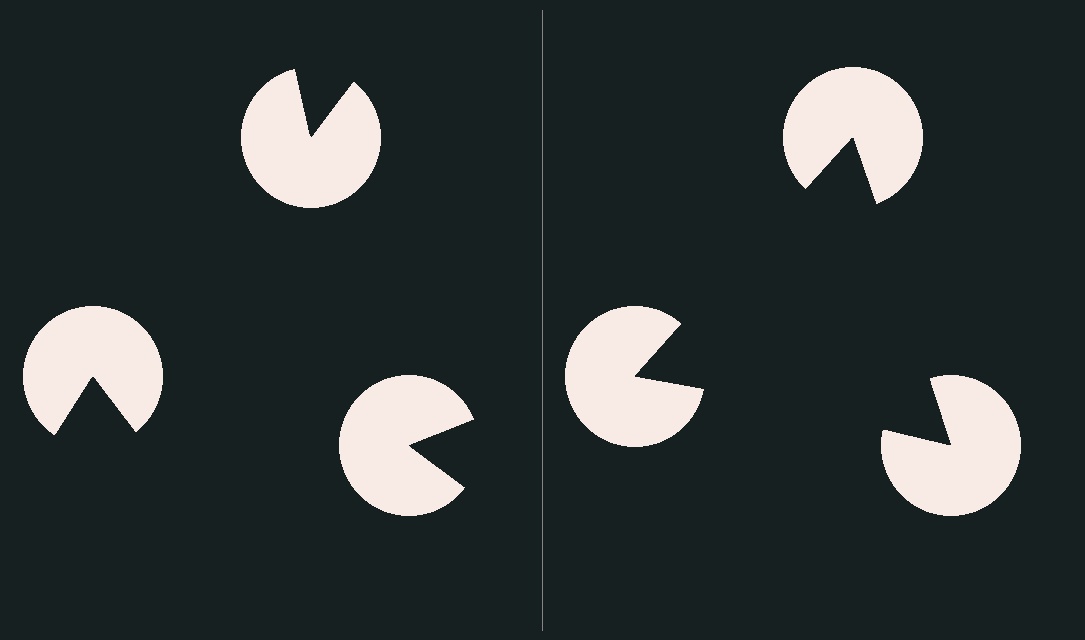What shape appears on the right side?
An illusory triangle.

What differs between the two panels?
The pac-man discs are positioned identically on both sides; only the wedge orientations differ. On the right they align to a triangle; on the left they are misaligned.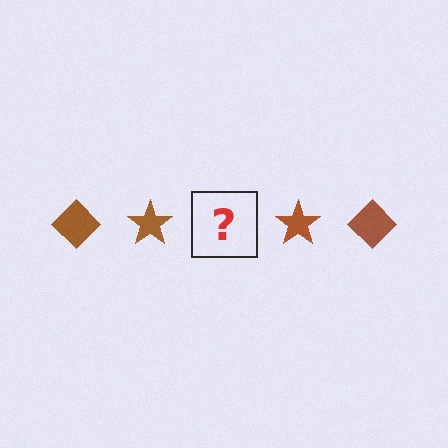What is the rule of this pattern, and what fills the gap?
The rule is that the pattern cycles through diamond, star shapes in brown. The gap should be filled with a brown diamond.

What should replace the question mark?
The question mark should be replaced with a brown diamond.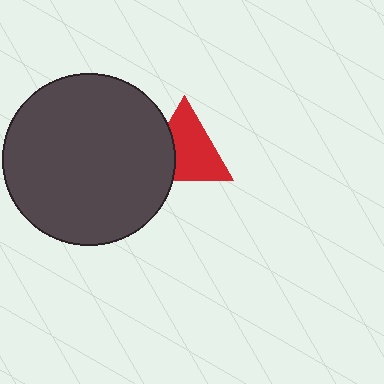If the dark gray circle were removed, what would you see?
You would see the complete red triangle.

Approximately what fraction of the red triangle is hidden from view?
Roughly 30% of the red triangle is hidden behind the dark gray circle.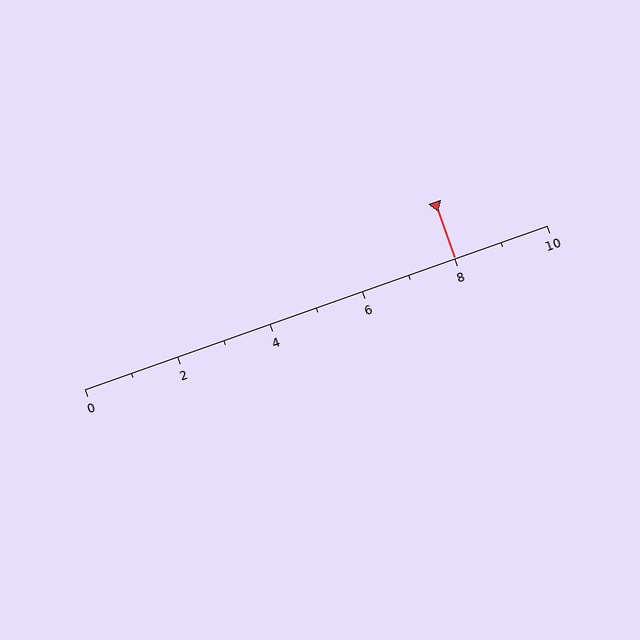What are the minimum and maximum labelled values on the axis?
The axis runs from 0 to 10.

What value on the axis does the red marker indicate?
The marker indicates approximately 8.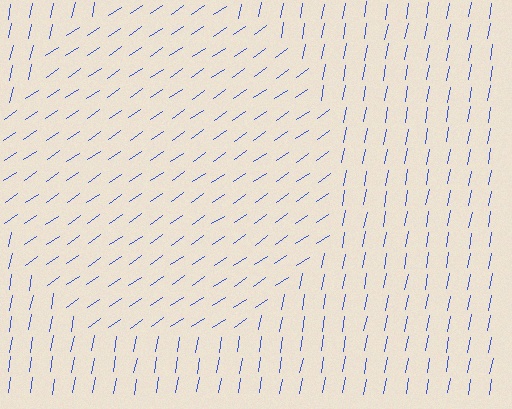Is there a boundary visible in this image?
Yes, there is a texture boundary formed by a change in line orientation.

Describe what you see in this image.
The image is filled with small blue line segments. A circle region in the image has lines oriented differently from the surrounding lines, creating a visible texture boundary.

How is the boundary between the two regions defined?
The boundary is defined purely by a change in line orientation (approximately 45 degrees difference). All lines are the same color and thickness.